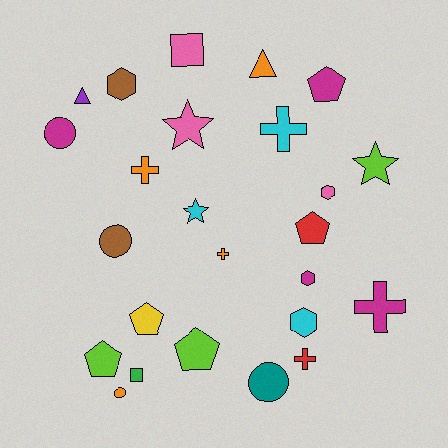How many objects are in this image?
There are 25 objects.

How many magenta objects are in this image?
There are 4 magenta objects.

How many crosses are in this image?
There are 5 crosses.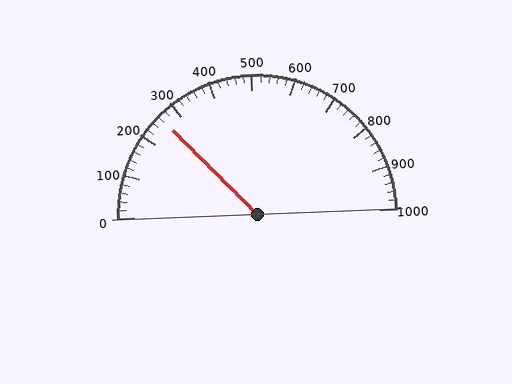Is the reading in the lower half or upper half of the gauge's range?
The reading is in the lower half of the range (0 to 1000).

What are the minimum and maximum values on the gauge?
The gauge ranges from 0 to 1000.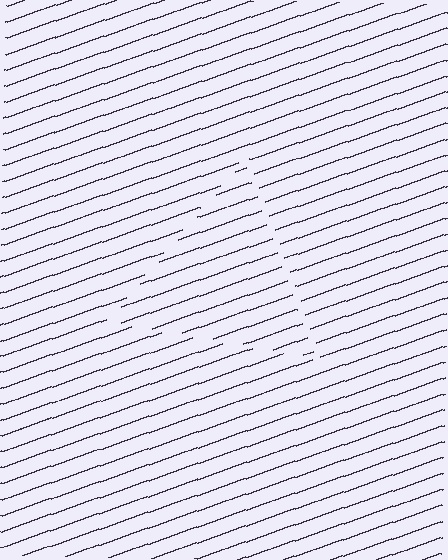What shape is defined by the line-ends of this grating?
An illusory triangle. The interior of the shape contains the same grating, shifted by half a period — the contour is defined by the phase discontinuity where line-ends from the inner and outer gratings abut.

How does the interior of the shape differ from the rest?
The interior of the shape contains the same grating, shifted by half a period — the contour is defined by the phase discontinuity where line-ends from the inner and outer gratings abut.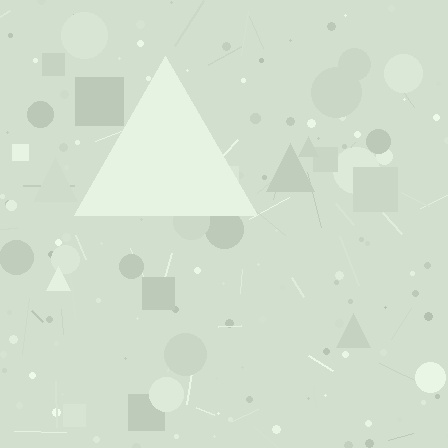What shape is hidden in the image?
A triangle is hidden in the image.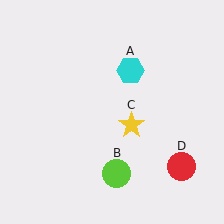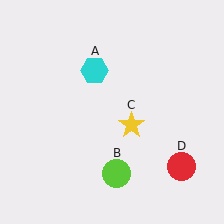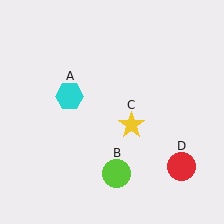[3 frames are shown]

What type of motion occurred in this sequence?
The cyan hexagon (object A) rotated counterclockwise around the center of the scene.